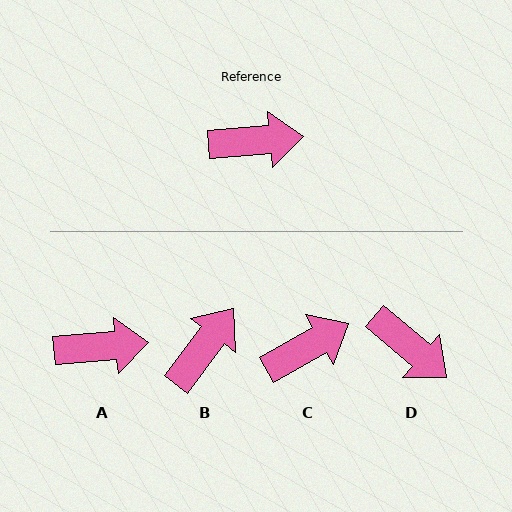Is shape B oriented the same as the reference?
No, it is off by about 48 degrees.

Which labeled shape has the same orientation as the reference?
A.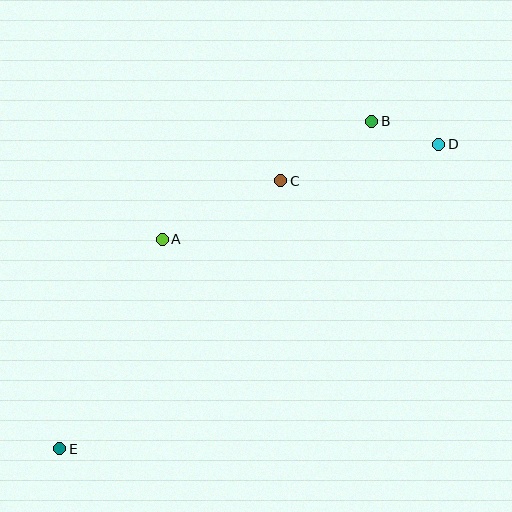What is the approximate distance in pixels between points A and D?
The distance between A and D is approximately 292 pixels.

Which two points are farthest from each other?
Points D and E are farthest from each other.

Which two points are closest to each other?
Points B and D are closest to each other.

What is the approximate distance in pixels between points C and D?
The distance between C and D is approximately 162 pixels.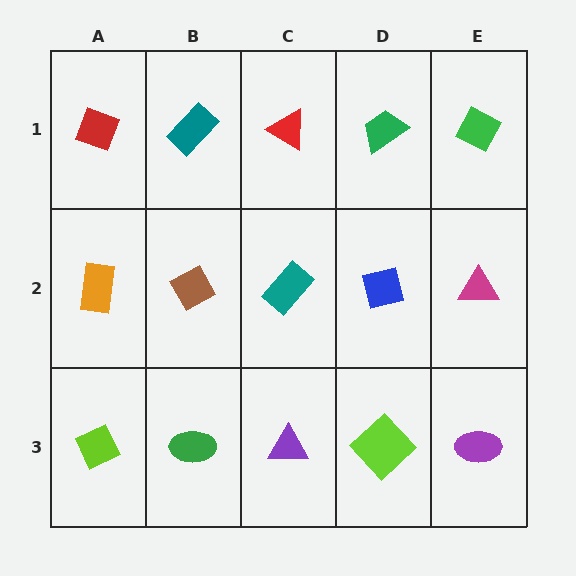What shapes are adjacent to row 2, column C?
A red triangle (row 1, column C), a purple triangle (row 3, column C), a brown diamond (row 2, column B), a blue square (row 2, column D).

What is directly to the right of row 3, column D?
A purple ellipse.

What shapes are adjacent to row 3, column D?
A blue square (row 2, column D), a purple triangle (row 3, column C), a purple ellipse (row 3, column E).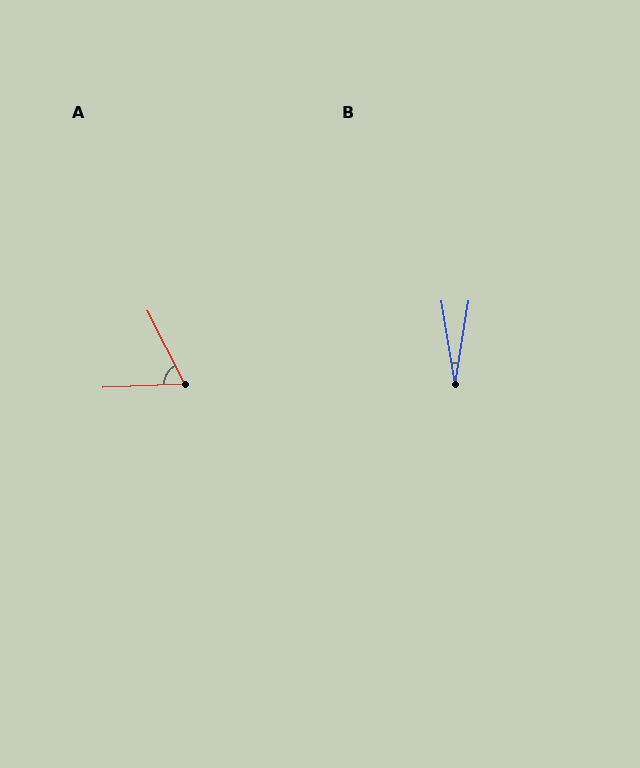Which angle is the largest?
A, at approximately 65 degrees.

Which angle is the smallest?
B, at approximately 18 degrees.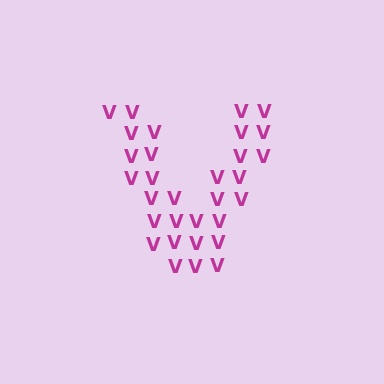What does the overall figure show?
The overall figure shows the letter V.